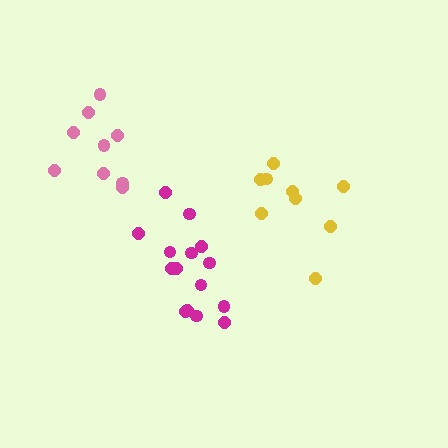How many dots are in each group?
Group 1: 15 dots, Group 2: 9 dots, Group 3: 9 dots (33 total).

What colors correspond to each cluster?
The clusters are colored: magenta, yellow, pink.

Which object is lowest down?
The magenta cluster is bottommost.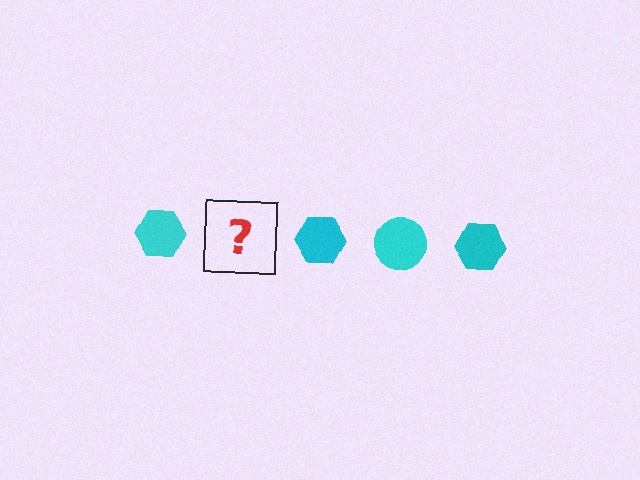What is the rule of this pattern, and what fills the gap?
The rule is that the pattern cycles through hexagon, circle shapes in cyan. The gap should be filled with a cyan circle.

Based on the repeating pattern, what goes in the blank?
The blank should be a cyan circle.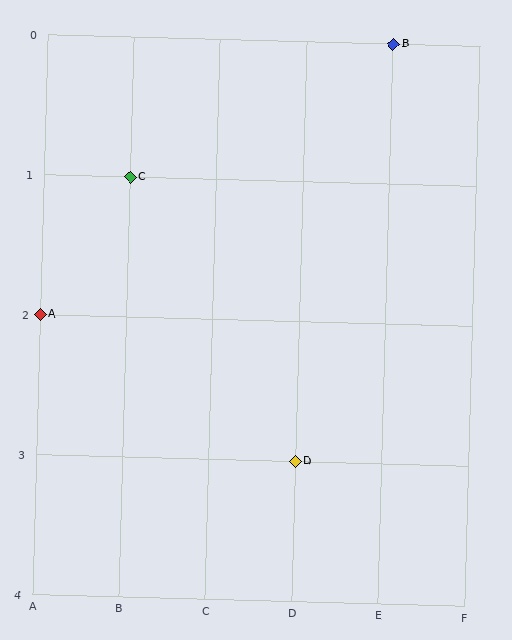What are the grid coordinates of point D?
Point D is at grid coordinates (D, 3).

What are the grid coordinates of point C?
Point C is at grid coordinates (B, 1).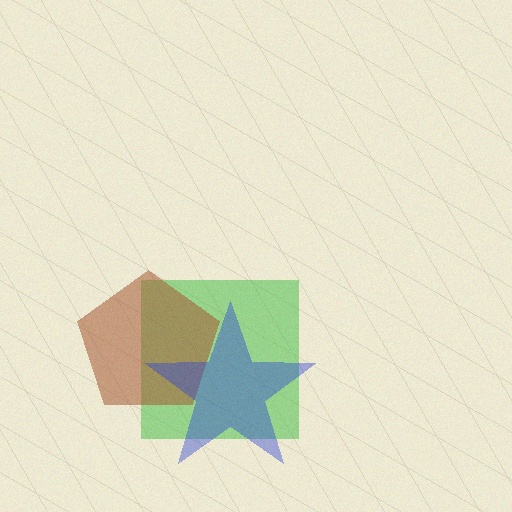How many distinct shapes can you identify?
There are 3 distinct shapes: a green square, a brown pentagon, a blue star.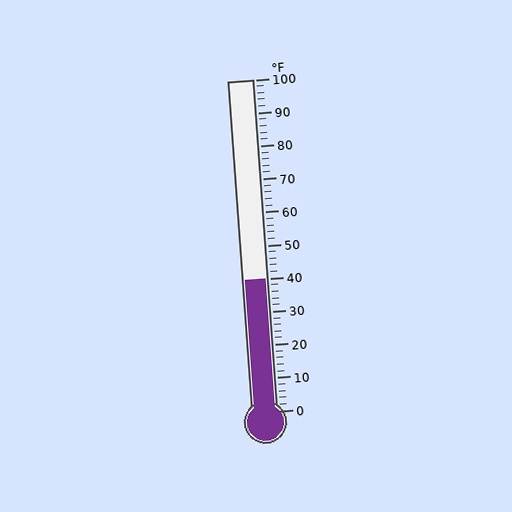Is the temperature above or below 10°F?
The temperature is above 10°F.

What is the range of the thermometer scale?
The thermometer scale ranges from 0°F to 100°F.